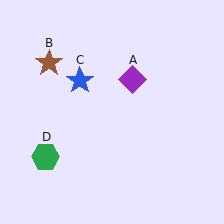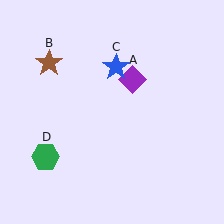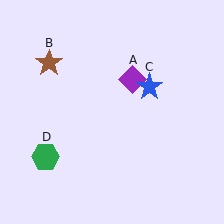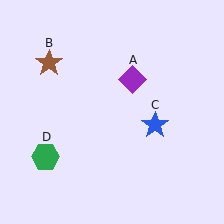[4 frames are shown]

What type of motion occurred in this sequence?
The blue star (object C) rotated clockwise around the center of the scene.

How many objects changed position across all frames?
1 object changed position: blue star (object C).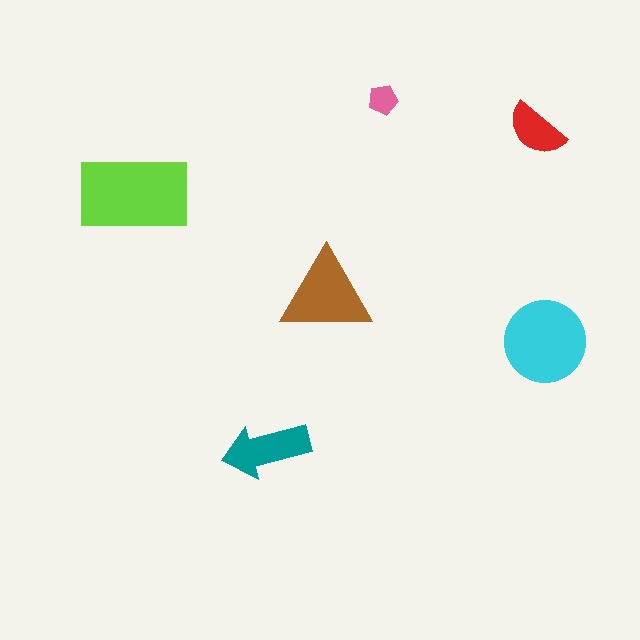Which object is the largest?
The lime rectangle.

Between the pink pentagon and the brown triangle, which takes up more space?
The brown triangle.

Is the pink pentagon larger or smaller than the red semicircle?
Smaller.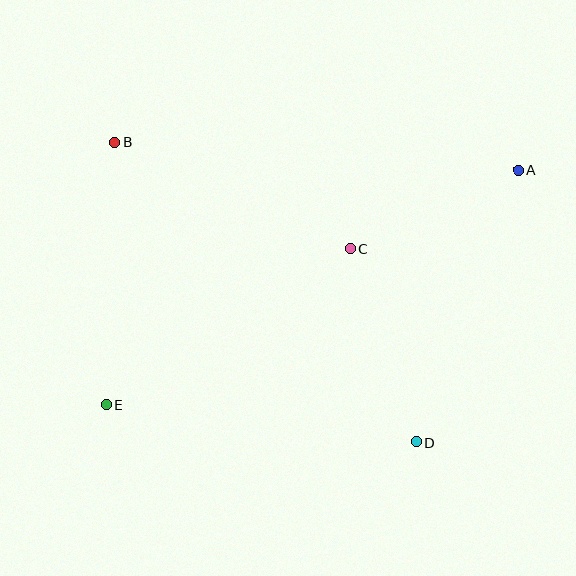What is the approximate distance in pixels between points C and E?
The distance between C and E is approximately 290 pixels.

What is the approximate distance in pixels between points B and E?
The distance between B and E is approximately 262 pixels.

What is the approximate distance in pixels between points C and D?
The distance between C and D is approximately 205 pixels.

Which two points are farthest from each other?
Points A and E are farthest from each other.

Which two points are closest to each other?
Points A and C are closest to each other.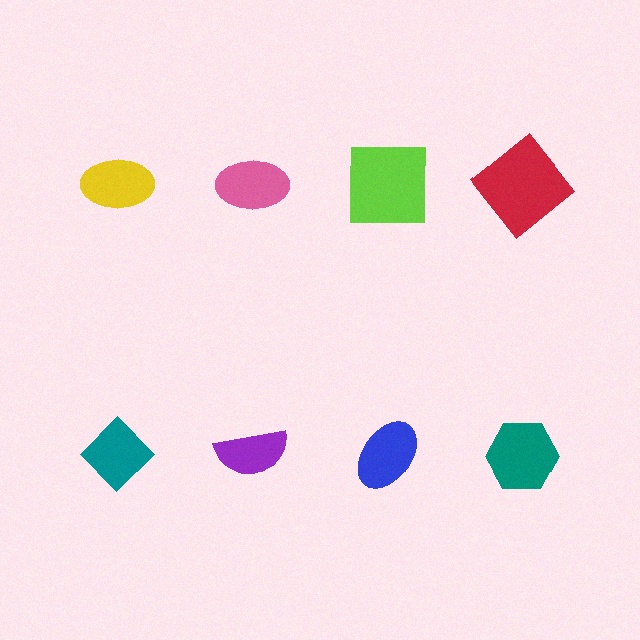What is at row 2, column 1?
A teal diamond.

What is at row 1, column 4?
A red diamond.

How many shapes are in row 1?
4 shapes.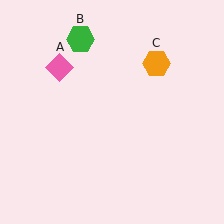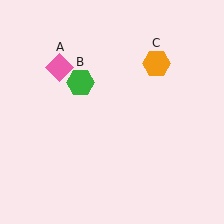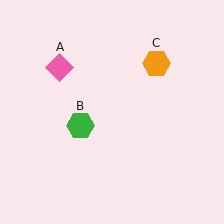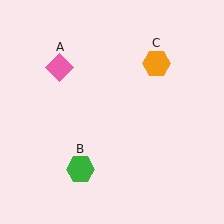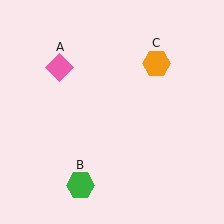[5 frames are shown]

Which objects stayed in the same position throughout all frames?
Pink diamond (object A) and orange hexagon (object C) remained stationary.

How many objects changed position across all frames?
1 object changed position: green hexagon (object B).